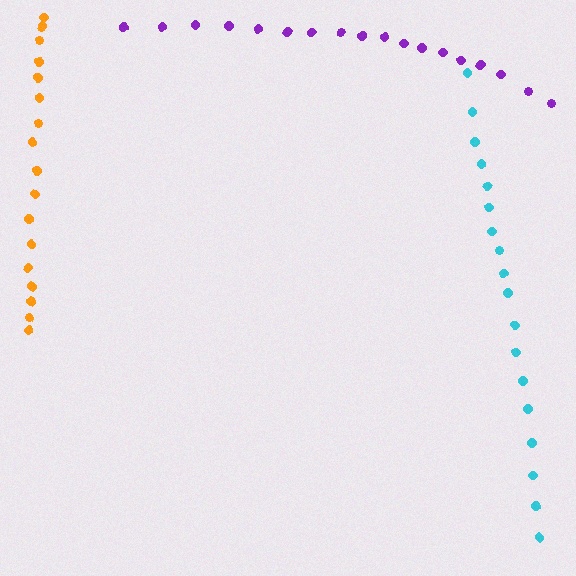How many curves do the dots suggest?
There are 3 distinct paths.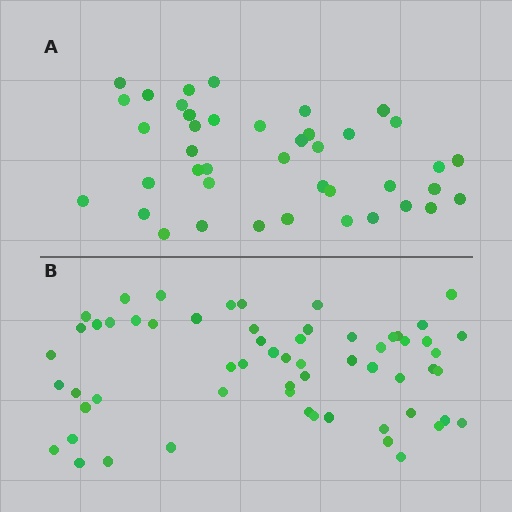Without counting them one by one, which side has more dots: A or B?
Region B (the bottom region) has more dots.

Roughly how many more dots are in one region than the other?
Region B has approximately 20 more dots than region A.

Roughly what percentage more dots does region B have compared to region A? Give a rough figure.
About 45% more.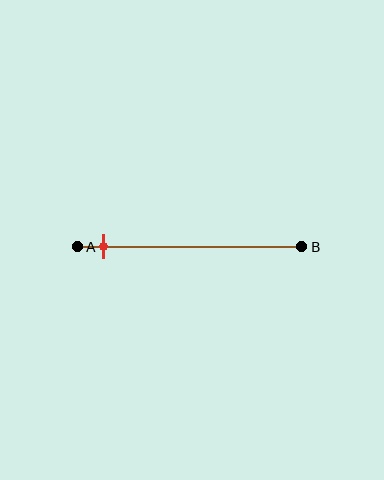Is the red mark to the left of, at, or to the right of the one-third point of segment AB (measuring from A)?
The red mark is to the left of the one-third point of segment AB.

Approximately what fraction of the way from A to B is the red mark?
The red mark is approximately 10% of the way from A to B.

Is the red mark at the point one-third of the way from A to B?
No, the mark is at about 10% from A, not at the 33% one-third point.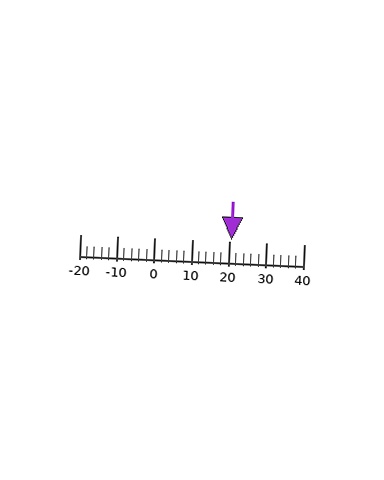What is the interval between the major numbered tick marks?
The major tick marks are spaced 10 units apart.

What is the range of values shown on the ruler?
The ruler shows values from -20 to 40.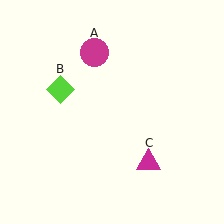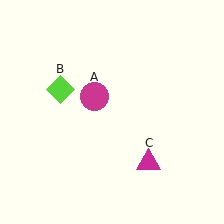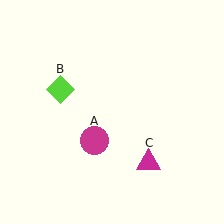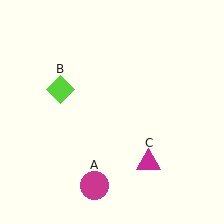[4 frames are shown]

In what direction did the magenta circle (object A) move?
The magenta circle (object A) moved down.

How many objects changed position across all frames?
1 object changed position: magenta circle (object A).